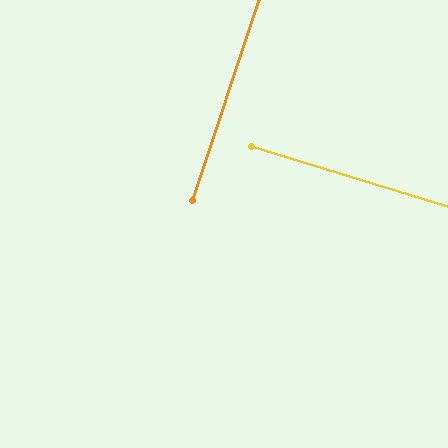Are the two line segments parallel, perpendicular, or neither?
Perpendicular — they meet at approximately 89°.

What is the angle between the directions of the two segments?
Approximately 89 degrees.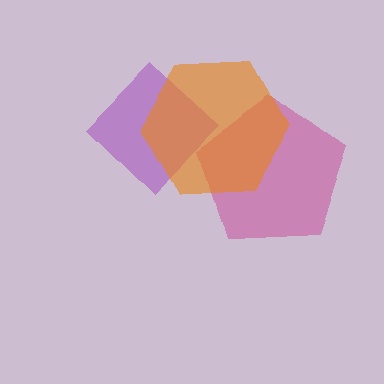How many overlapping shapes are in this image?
There are 3 overlapping shapes in the image.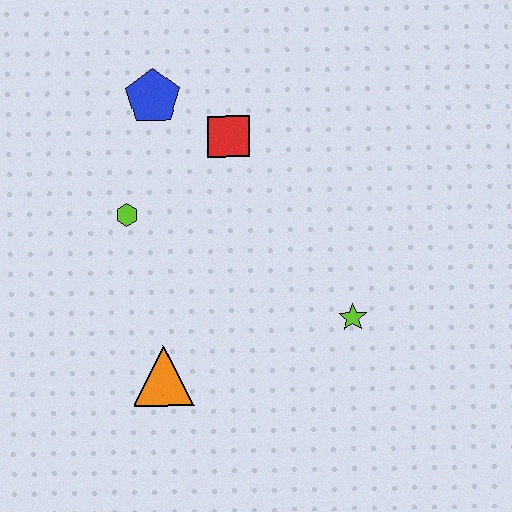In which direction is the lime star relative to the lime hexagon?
The lime star is to the right of the lime hexagon.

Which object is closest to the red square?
The blue pentagon is closest to the red square.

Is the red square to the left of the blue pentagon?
No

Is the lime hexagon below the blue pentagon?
Yes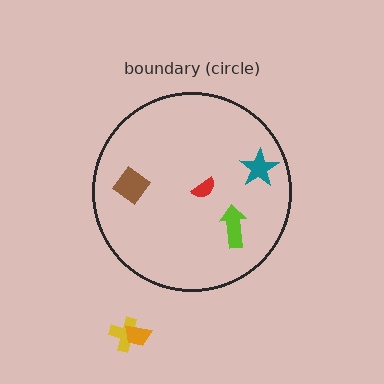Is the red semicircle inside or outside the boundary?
Inside.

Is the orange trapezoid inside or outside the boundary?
Outside.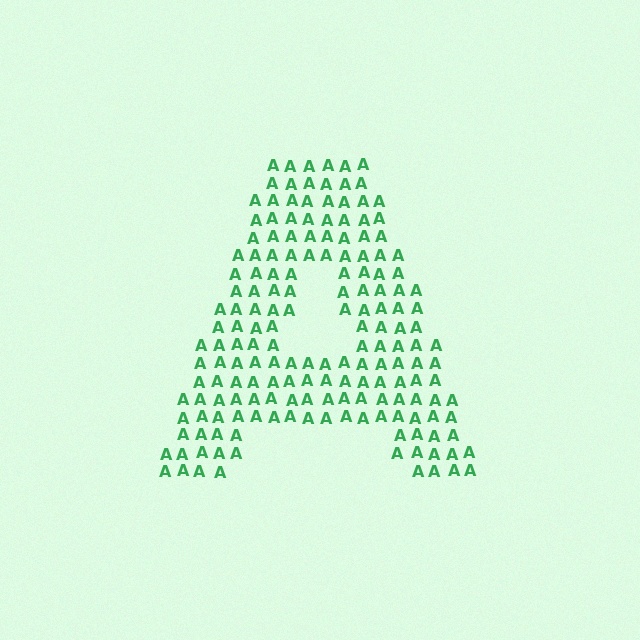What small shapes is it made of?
It is made of small letter A's.